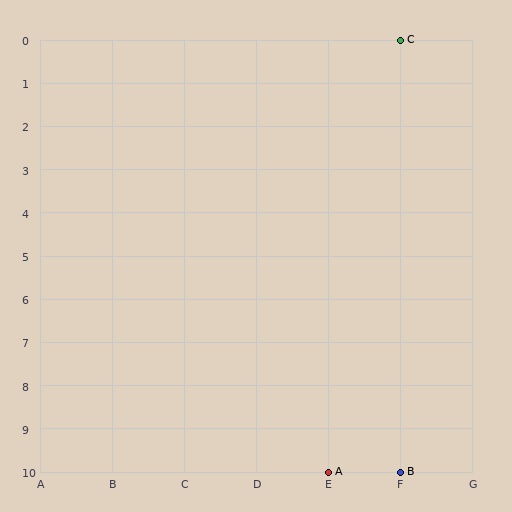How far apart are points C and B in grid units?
Points C and B are 10 rows apart.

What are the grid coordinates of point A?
Point A is at grid coordinates (E, 10).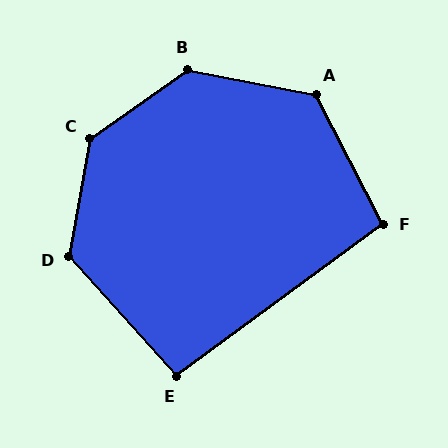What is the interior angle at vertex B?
Approximately 134 degrees (obtuse).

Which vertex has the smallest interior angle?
E, at approximately 96 degrees.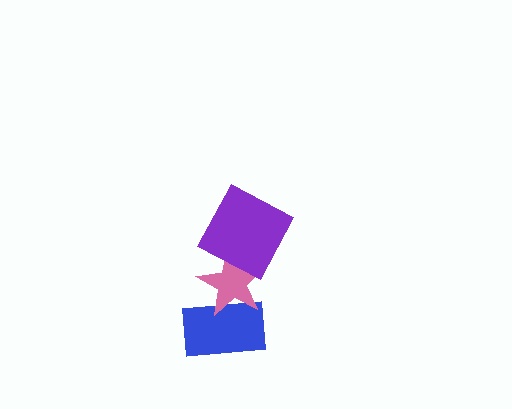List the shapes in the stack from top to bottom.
From top to bottom: the purple square, the pink star, the blue rectangle.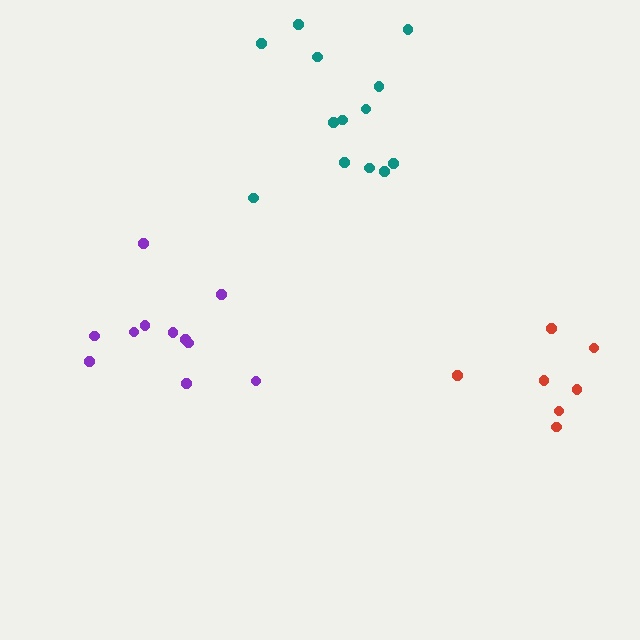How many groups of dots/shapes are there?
There are 3 groups.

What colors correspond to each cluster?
The clusters are colored: purple, red, teal.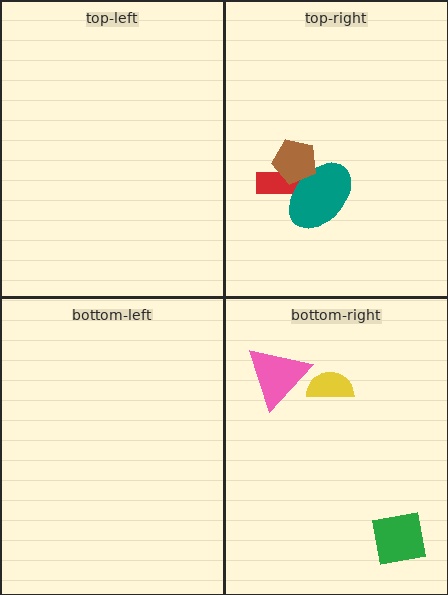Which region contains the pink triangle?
The bottom-right region.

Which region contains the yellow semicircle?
The bottom-right region.